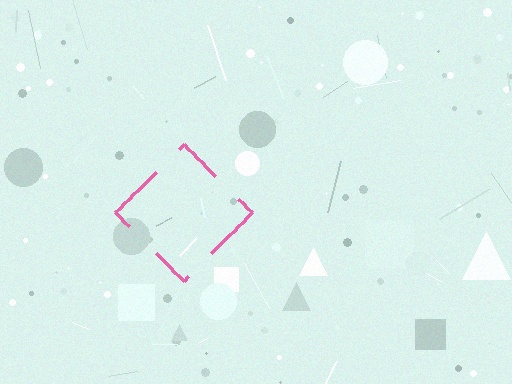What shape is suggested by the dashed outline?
The dashed outline suggests a diamond.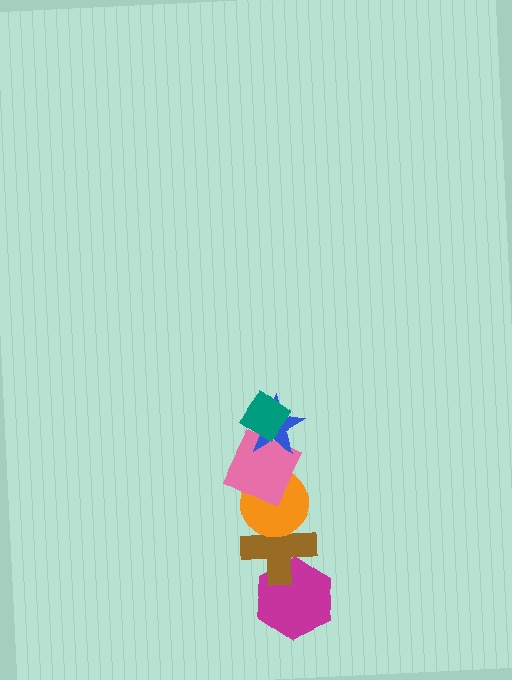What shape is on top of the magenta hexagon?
The brown cross is on top of the magenta hexagon.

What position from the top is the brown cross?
The brown cross is 5th from the top.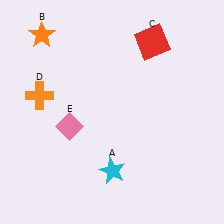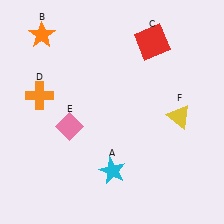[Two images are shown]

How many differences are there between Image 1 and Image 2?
There is 1 difference between the two images.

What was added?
A yellow triangle (F) was added in Image 2.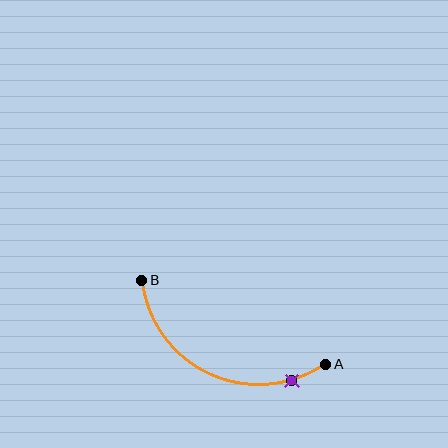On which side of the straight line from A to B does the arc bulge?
The arc bulges below the straight line connecting A and B.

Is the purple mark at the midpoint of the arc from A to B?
No. The purple mark lies on the arc but is closer to endpoint A. The arc midpoint would be at the point on the curve equidistant along the arc from both A and B.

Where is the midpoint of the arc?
The arc midpoint is the point on the curve farthest from the straight line joining A and B. It sits below that line.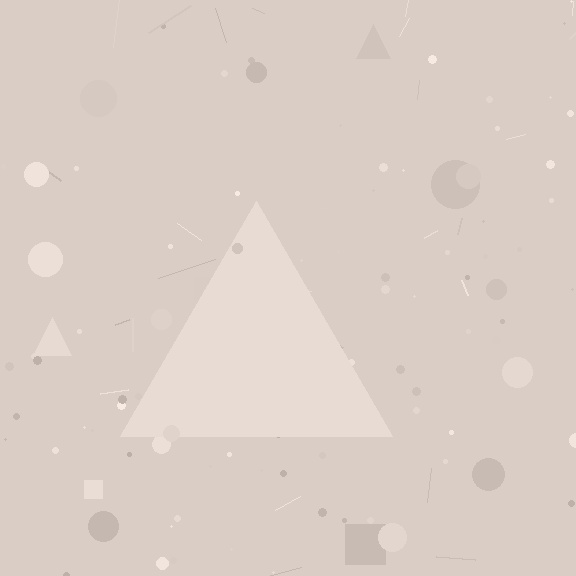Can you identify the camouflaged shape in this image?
The camouflaged shape is a triangle.